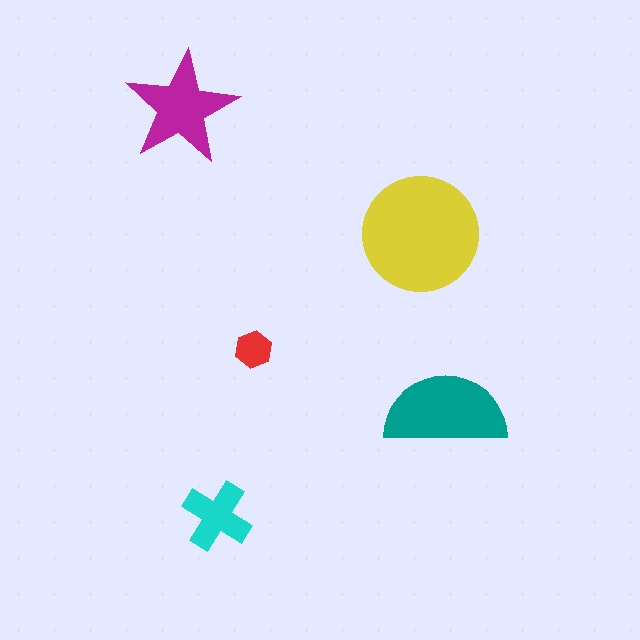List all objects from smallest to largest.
The red hexagon, the cyan cross, the magenta star, the teal semicircle, the yellow circle.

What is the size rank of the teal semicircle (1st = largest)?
2nd.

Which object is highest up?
The magenta star is topmost.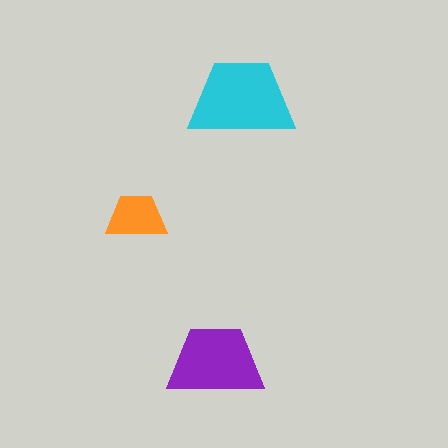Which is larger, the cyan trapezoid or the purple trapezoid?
The cyan one.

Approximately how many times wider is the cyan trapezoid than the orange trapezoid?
About 2 times wider.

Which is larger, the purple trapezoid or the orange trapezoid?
The purple one.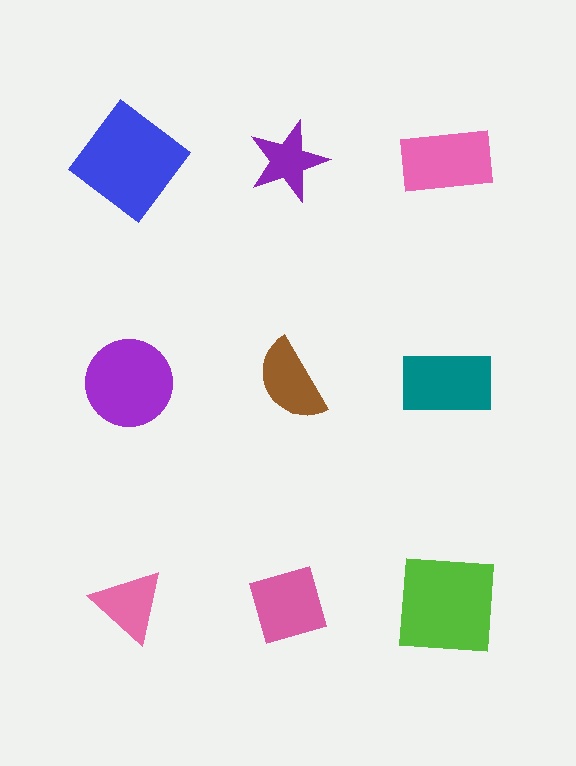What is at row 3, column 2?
A pink diamond.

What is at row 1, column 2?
A purple star.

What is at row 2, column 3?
A teal rectangle.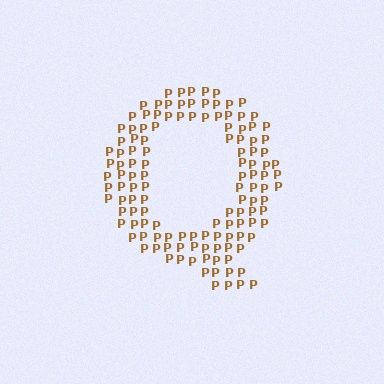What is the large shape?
The large shape is the letter Q.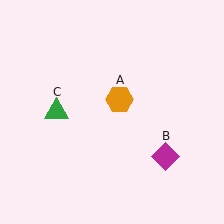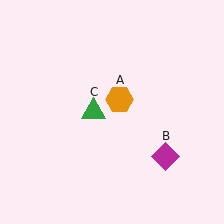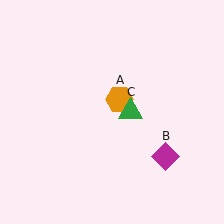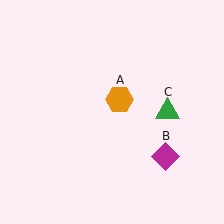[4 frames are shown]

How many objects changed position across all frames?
1 object changed position: green triangle (object C).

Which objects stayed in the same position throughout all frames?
Orange hexagon (object A) and magenta diamond (object B) remained stationary.